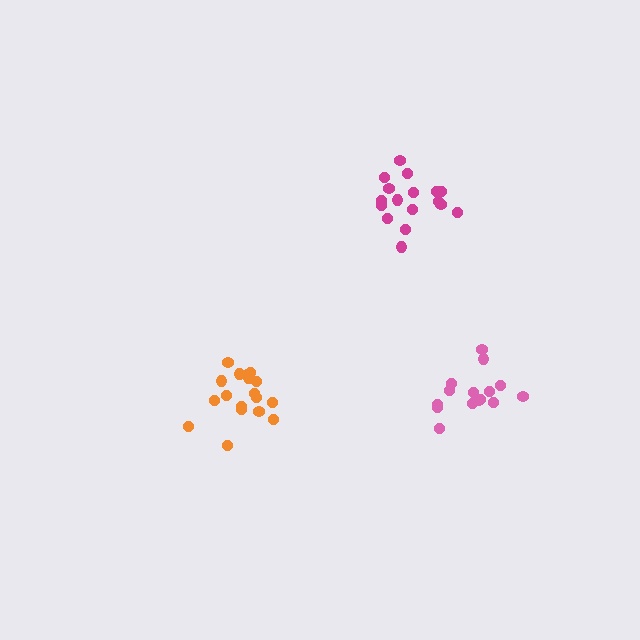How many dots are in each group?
Group 1: 17 dots, Group 2: 18 dots, Group 3: 15 dots (50 total).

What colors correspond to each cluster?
The clusters are colored: magenta, orange, pink.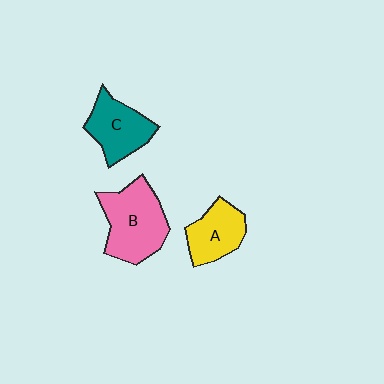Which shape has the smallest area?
Shape A (yellow).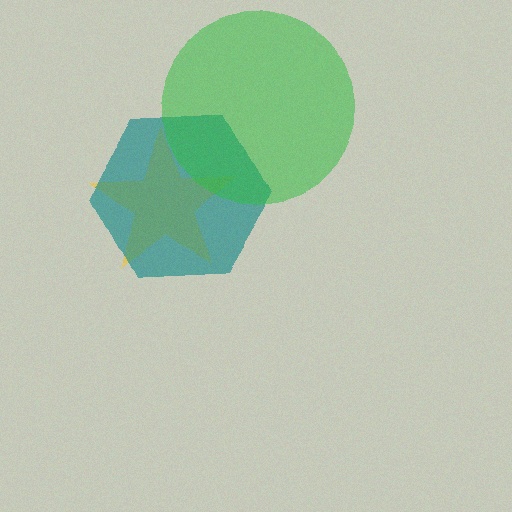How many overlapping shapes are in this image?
There are 3 overlapping shapes in the image.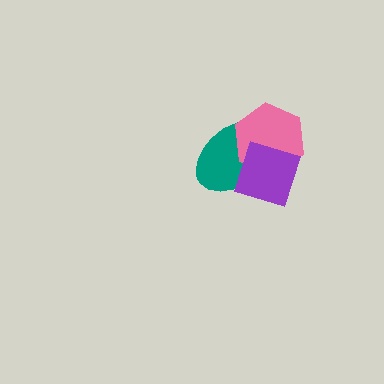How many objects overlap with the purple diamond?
2 objects overlap with the purple diamond.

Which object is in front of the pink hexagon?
The purple diamond is in front of the pink hexagon.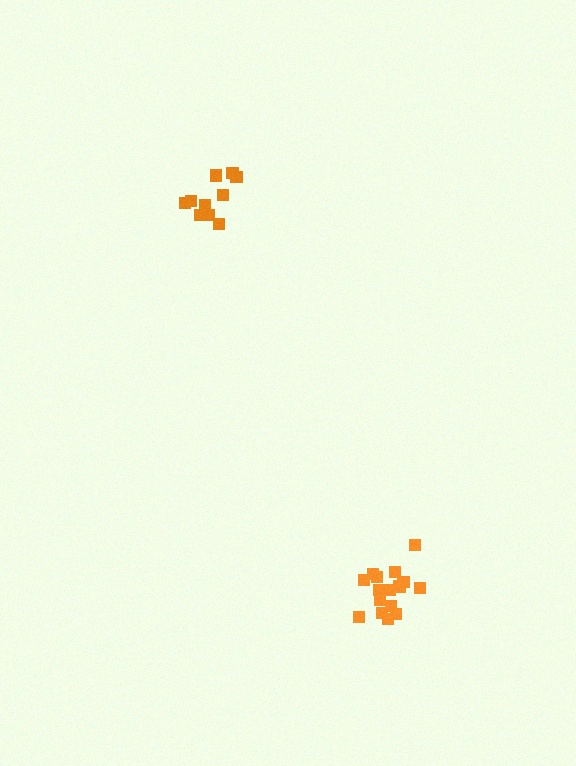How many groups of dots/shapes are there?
There are 2 groups.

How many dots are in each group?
Group 1: 10 dots, Group 2: 16 dots (26 total).